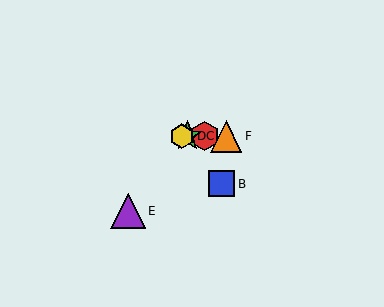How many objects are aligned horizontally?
4 objects (A, C, D, F) are aligned horizontally.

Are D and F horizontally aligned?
Yes, both are at y≈136.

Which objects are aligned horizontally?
Objects A, C, D, F are aligned horizontally.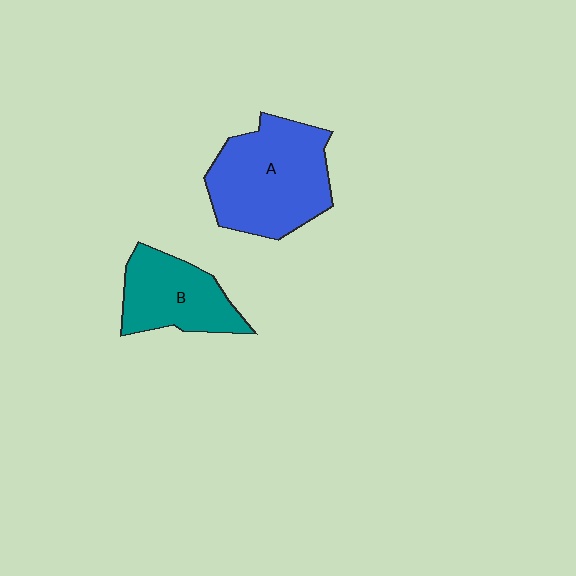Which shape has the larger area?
Shape A (blue).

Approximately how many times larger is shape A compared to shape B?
Approximately 1.5 times.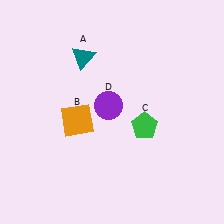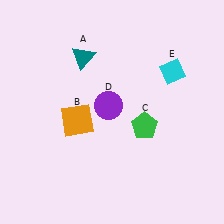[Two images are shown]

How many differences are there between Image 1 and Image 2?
There is 1 difference between the two images.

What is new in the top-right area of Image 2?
A cyan diamond (E) was added in the top-right area of Image 2.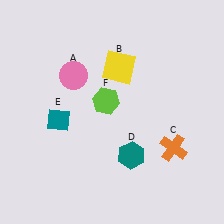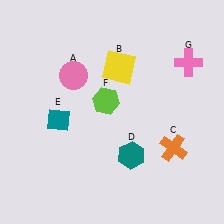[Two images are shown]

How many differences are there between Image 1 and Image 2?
There is 1 difference between the two images.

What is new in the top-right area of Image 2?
A pink cross (G) was added in the top-right area of Image 2.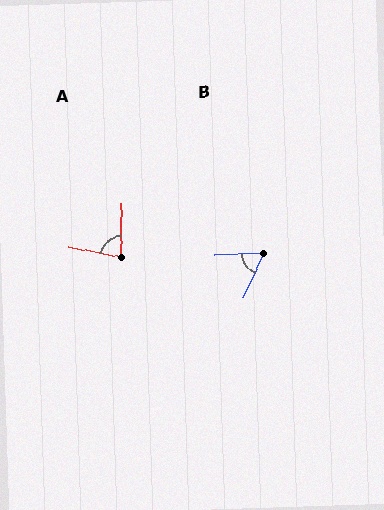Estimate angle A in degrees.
Approximately 80 degrees.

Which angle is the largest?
A, at approximately 80 degrees.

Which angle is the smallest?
B, at approximately 62 degrees.